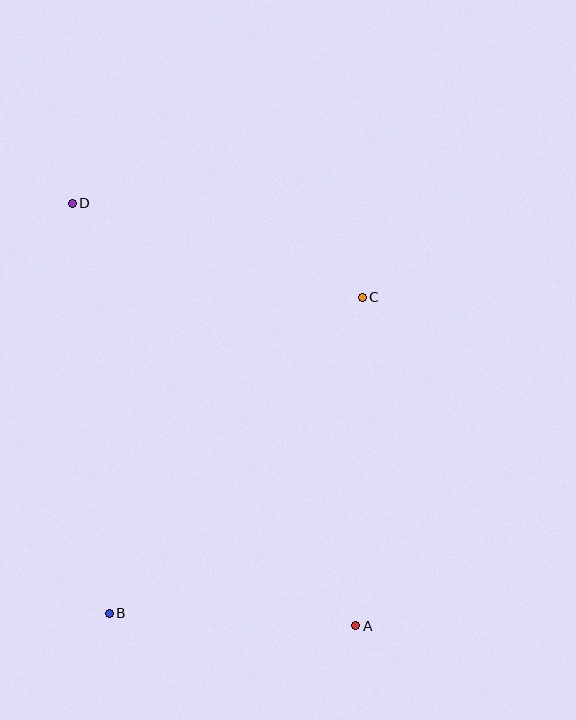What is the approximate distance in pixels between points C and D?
The distance between C and D is approximately 305 pixels.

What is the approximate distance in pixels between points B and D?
The distance between B and D is approximately 412 pixels.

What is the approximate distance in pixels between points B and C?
The distance between B and C is approximately 405 pixels.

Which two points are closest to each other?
Points A and B are closest to each other.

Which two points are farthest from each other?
Points A and D are farthest from each other.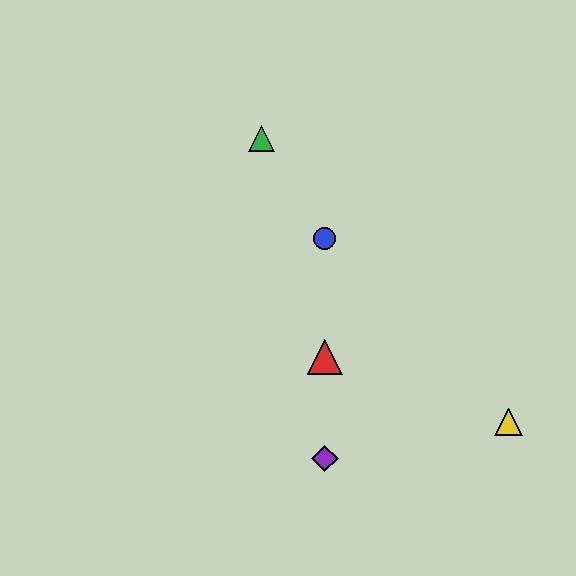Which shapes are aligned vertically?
The red triangle, the blue circle, the purple diamond are aligned vertically.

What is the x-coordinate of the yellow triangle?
The yellow triangle is at x≈508.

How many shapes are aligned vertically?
3 shapes (the red triangle, the blue circle, the purple diamond) are aligned vertically.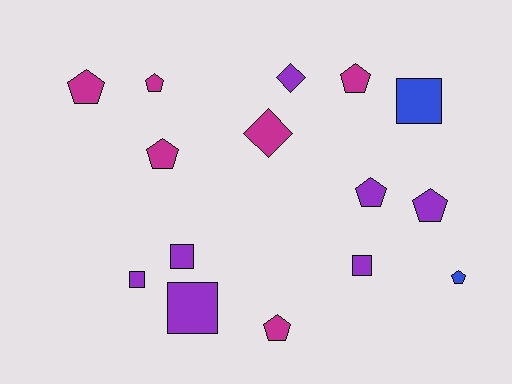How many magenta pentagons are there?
There are 5 magenta pentagons.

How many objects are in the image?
There are 15 objects.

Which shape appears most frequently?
Pentagon, with 8 objects.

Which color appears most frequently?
Purple, with 7 objects.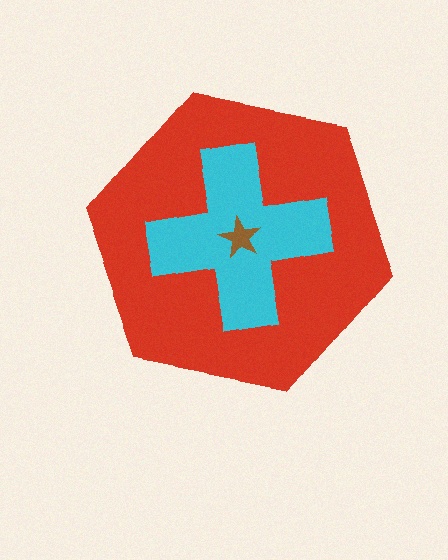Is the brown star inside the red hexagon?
Yes.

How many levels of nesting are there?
3.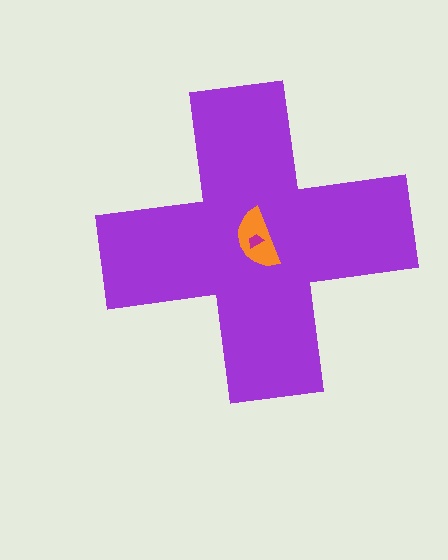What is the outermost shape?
The purple cross.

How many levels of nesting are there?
3.